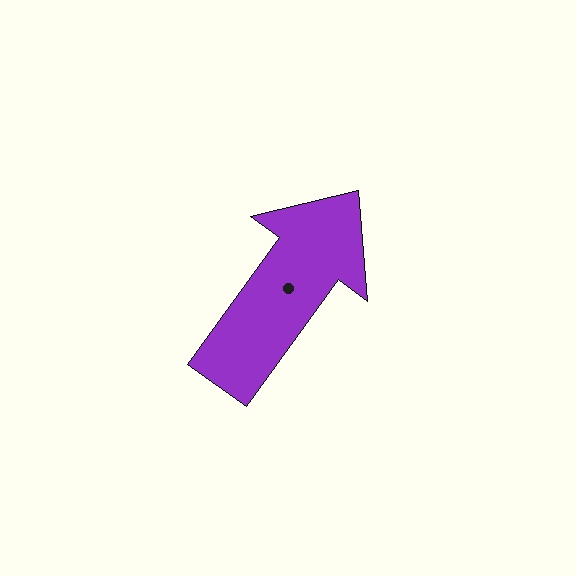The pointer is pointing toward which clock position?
Roughly 1 o'clock.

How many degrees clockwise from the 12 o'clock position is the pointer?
Approximately 36 degrees.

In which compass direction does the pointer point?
Northeast.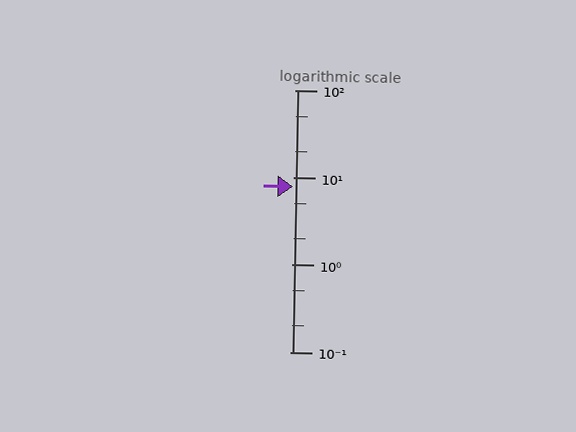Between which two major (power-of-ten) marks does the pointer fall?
The pointer is between 1 and 10.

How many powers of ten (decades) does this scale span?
The scale spans 3 decades, from 0.1 to 100.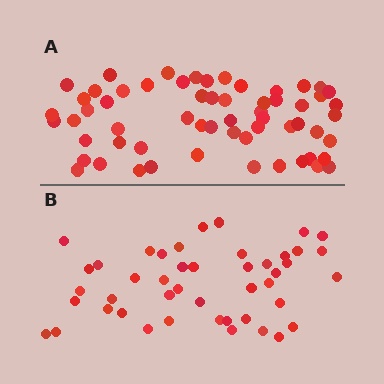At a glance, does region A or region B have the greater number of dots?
Region A (the top region) has more dots.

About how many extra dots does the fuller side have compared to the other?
Region A has approximately 15 more dots than region B.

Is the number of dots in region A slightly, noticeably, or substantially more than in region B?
Region A has noticeably more, but not dramatically so. The ratio is roughly 1.3 to 1.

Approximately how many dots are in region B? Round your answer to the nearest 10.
About 40 dots. (The exact count is 45, which rounds to 40.)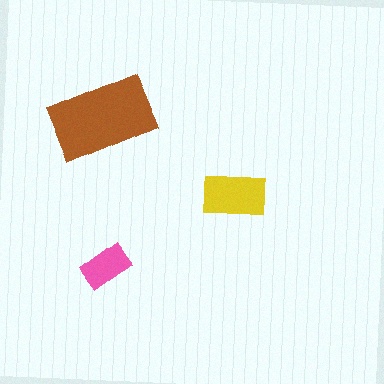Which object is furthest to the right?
The yellow rectangle is rightmost.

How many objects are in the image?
There are 3 objects in the image.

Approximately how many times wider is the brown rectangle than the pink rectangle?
About 2 times wider.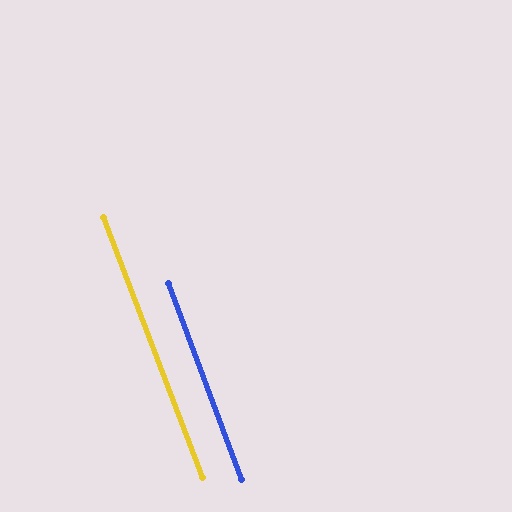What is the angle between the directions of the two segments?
Approximately 0 degrees.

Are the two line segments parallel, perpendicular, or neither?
Parallel — their directions differ by only 0.3°.